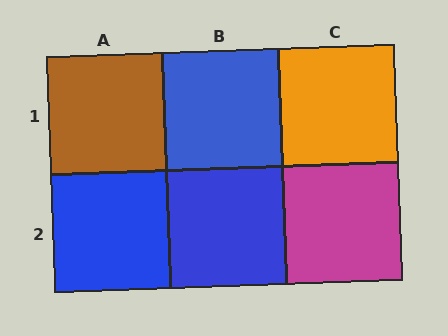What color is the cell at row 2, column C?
Magenta.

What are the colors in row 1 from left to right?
Brown, blue, orange.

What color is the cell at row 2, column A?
Blue.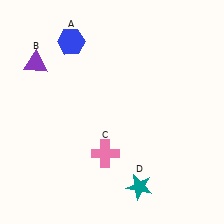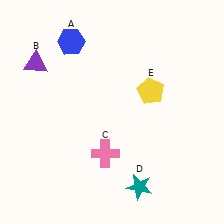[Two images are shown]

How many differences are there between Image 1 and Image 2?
There is 1 difference between the two images.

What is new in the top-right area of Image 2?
A yellow pentagon (E) was added in the top-right area of Image 2.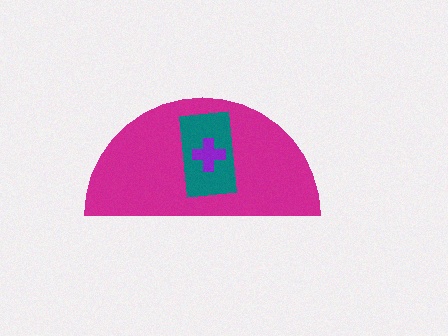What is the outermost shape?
The magenta semicircle.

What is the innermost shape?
The purple cross.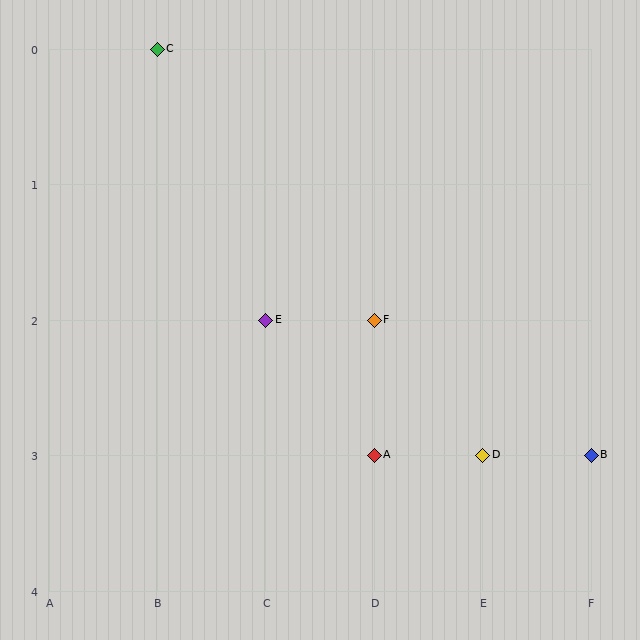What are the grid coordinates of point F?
Point F is at grid coordinates (D, 2).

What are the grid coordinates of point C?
Point C is at grid coordinates (B, 0).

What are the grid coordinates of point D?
Point D is at grid coordinates (E, 3).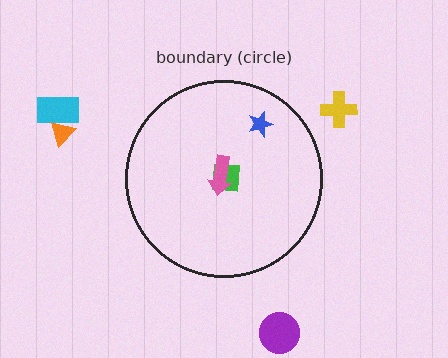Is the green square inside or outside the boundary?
Inside.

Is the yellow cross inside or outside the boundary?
Outside.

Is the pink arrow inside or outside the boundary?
Inside.